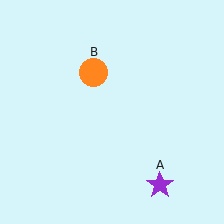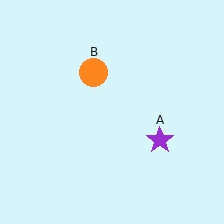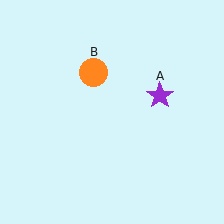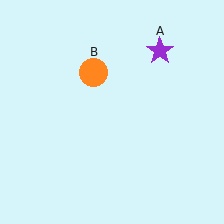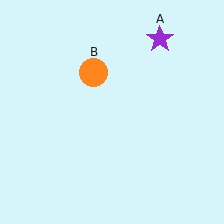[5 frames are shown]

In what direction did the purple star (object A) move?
The purple star (object A) moved up.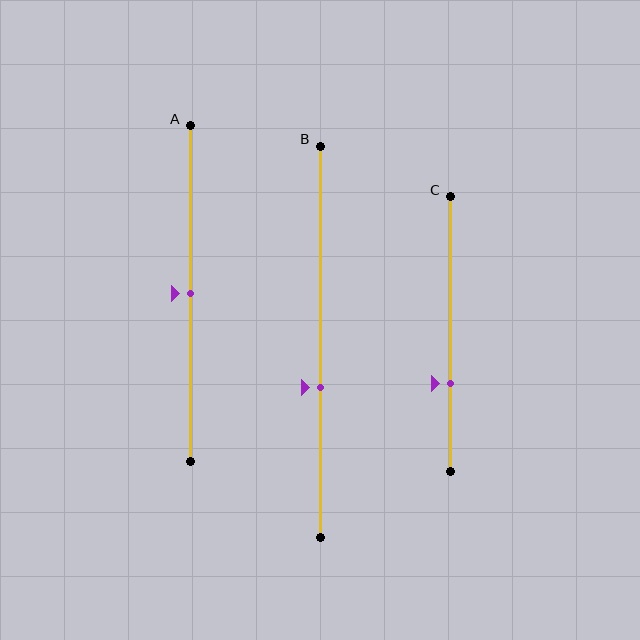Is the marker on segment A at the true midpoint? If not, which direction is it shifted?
Yes, the marker on segment A is at the true midpoint.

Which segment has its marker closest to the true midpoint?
Segment A has its marker closest to the true midpoint.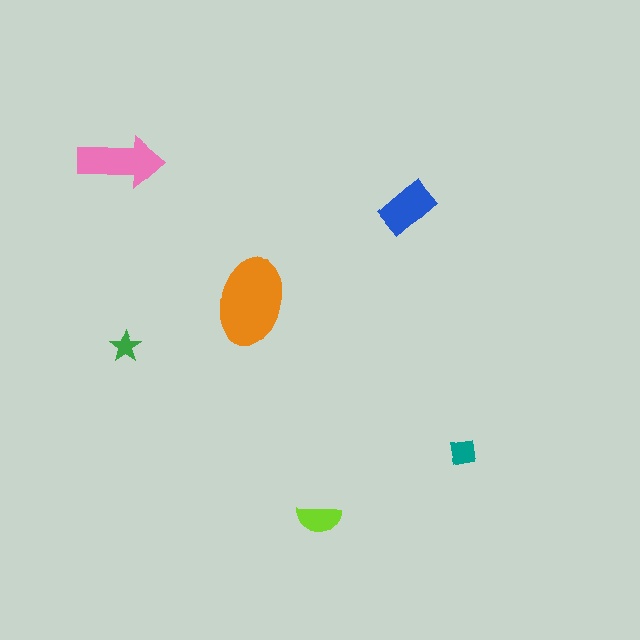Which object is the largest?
The orange ellipse.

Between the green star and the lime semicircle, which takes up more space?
The lime semicircle.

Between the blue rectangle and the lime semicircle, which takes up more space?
The blue rectangle.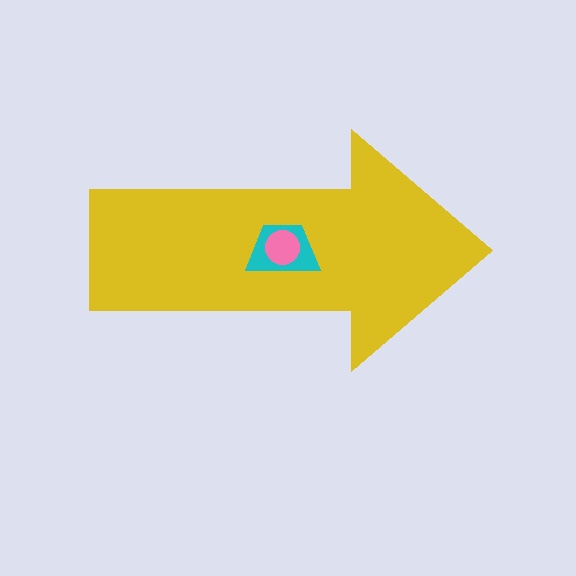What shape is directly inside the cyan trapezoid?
The pink circle.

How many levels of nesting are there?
3.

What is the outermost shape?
The yellow arrow.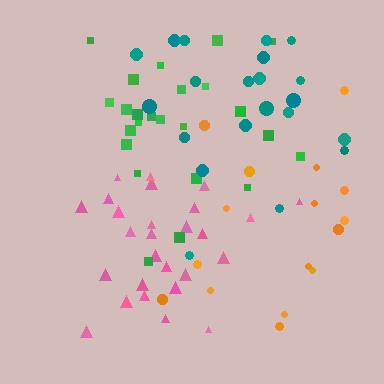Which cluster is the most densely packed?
Pink.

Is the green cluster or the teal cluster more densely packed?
Green.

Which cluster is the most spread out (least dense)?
Orange.